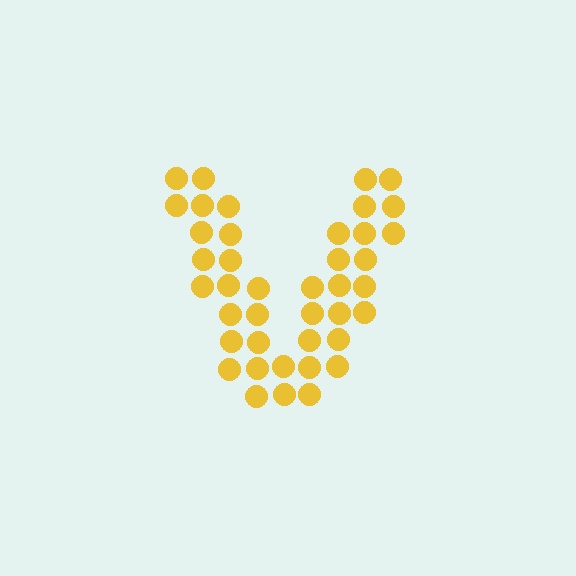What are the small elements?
The small elements are circles.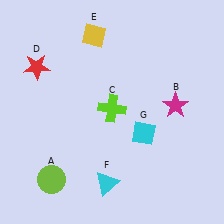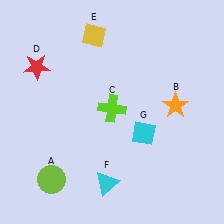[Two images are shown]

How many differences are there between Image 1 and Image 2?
There is 1 difference between the two images.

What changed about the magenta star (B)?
In Image 1, B is magenta. In Image 2, it changed to orange.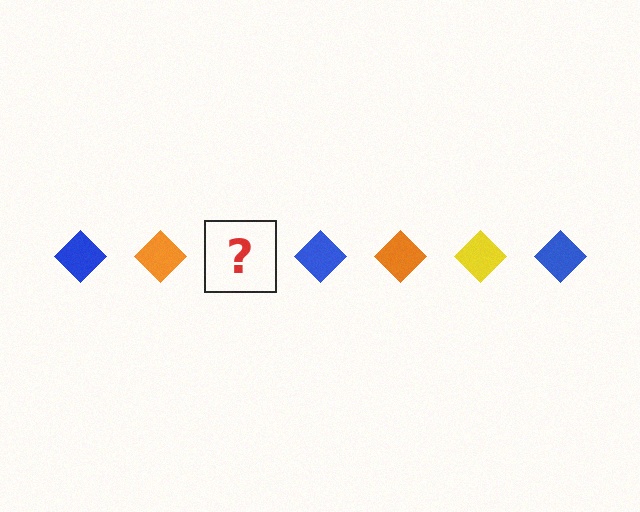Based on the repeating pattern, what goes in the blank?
The blank should be a yellow diamond.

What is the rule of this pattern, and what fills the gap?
The rule is that the pattern cycles through blue, orange, yellow diamonds. The gap should be filled with a yellow diamond.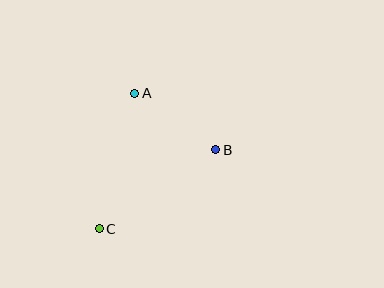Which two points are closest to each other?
Points A and B are closest to each other.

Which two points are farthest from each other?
Points B and C are farthest from each other.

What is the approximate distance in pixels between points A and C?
The distance between A and C is approximately 140 pixels.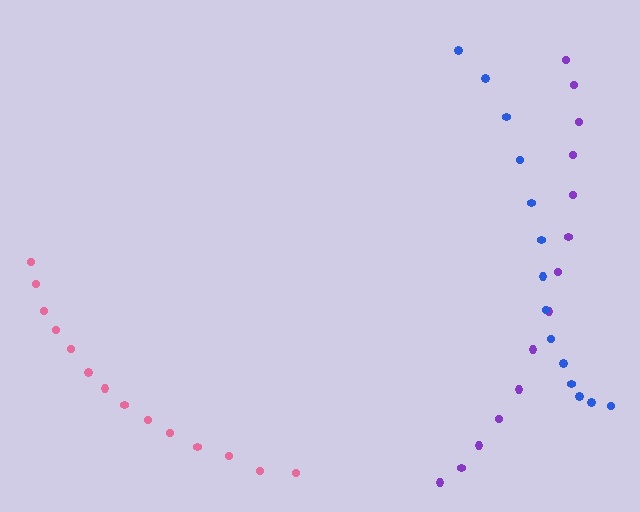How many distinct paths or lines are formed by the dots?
There are 3 distinct paths.